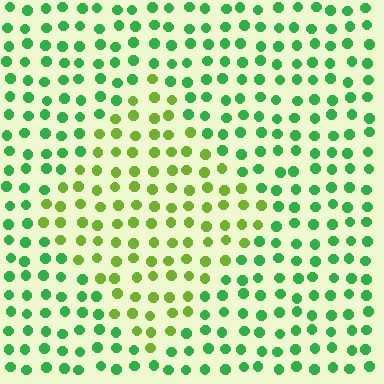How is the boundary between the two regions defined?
The boundary is defined purely by a slight shift in hue (about 41 degrees). Spacing, size, and orientation are identical on both sides.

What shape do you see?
I see a diamond.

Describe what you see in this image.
The image is filled with small green elements in a uniform arrangement. A diamond-shaped region is visible where the elements are tinted to a slightly different hue, forming a subtle color boundary.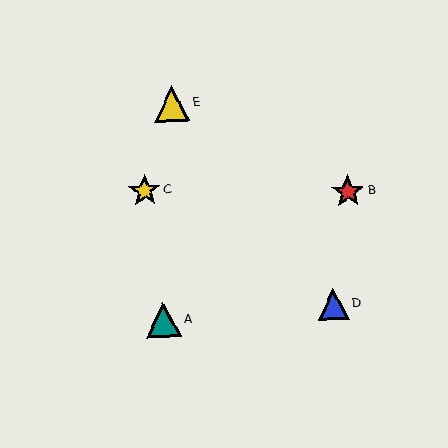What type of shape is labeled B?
Shape B is a red star.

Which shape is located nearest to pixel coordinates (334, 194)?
The red star (labeled B) at (348, 192) is nearest to that location.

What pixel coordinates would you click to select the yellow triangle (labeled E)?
Click at (172, 103) to select the yellow triangle E.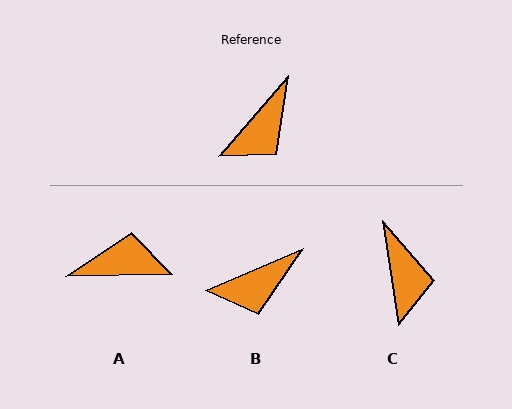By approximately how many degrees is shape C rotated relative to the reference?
Approximately 49 degrees counter-clockwise.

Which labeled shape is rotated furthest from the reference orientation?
A, about 132 degrees away.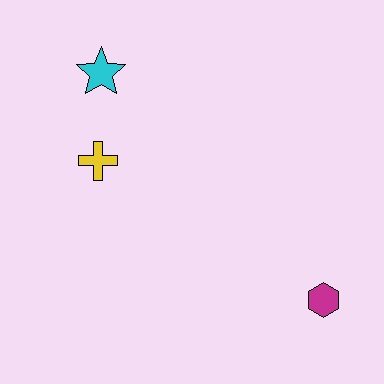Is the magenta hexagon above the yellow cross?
No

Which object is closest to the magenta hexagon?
The yellow cross is closest to the magenta hexagon.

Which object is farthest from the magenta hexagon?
The cyan star is farthest from the magenta hexagon.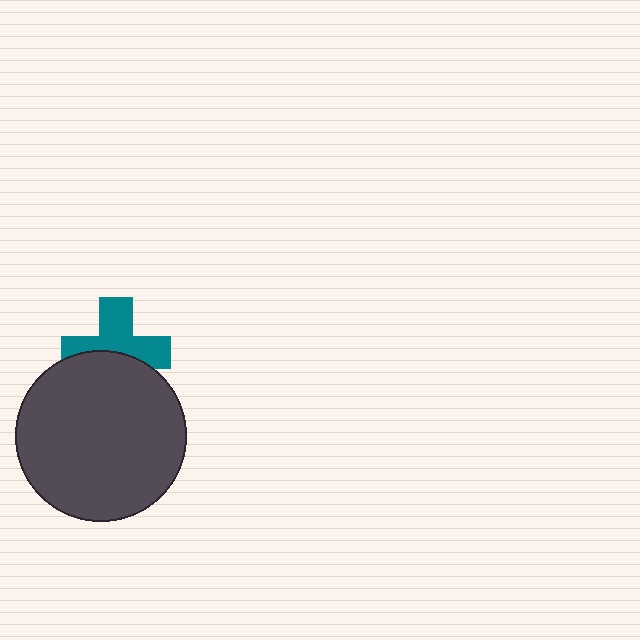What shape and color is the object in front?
The object in front is a dark gray circle.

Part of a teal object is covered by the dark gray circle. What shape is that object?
It is a cross.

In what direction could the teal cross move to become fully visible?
The teal cross could move up. That would shift it out from behind the dark gray circle entirely.